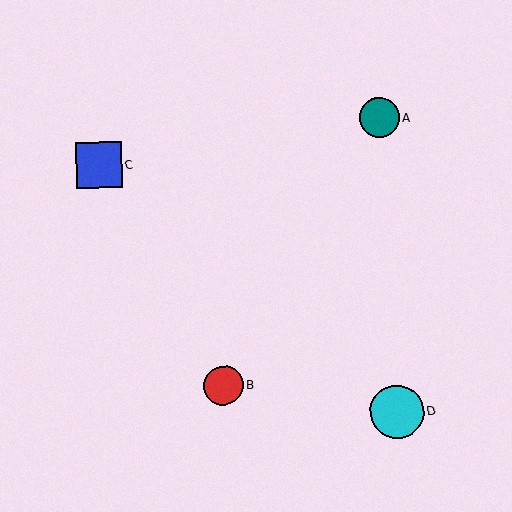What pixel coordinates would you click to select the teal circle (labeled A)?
Click at (379, 118) to select the teal circle A.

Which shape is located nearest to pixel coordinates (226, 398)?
The red circle (labeled B) at (224, 386) is nearest to that location.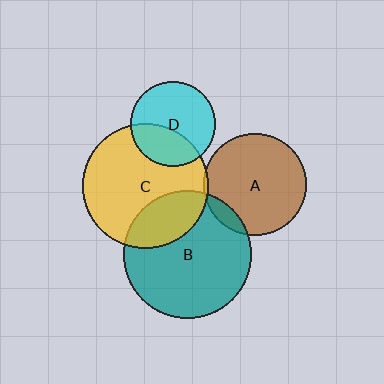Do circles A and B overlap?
Yes.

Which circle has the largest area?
Circle B (teal).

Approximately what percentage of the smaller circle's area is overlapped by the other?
Approximately 10%.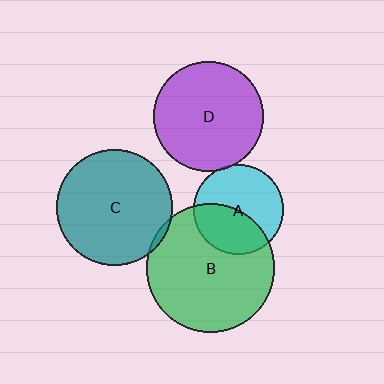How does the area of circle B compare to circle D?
Approximately 1.4 times.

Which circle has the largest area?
Circle B (green).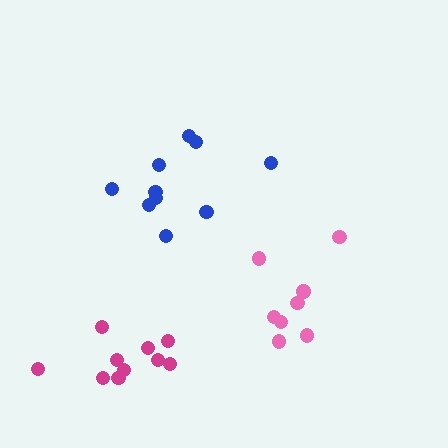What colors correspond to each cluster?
The clusters are colored: magenta, blue, pink.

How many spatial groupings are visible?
There are 3 spatial groupings.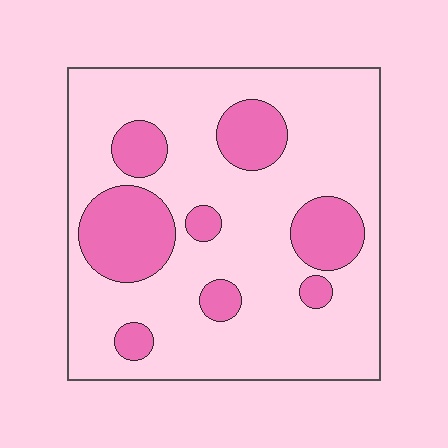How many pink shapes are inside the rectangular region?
8.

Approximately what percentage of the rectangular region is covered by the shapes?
Approximately 25%.